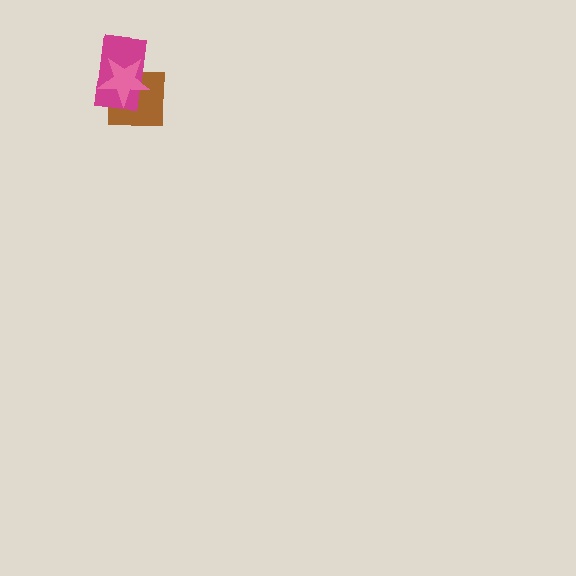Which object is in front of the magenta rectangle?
The pink star is in front of the magenta rectangle.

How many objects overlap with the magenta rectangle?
2 objects overlap with the magenta rectangle.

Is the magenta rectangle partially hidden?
Yes, it is partially covered by another shape.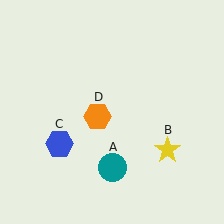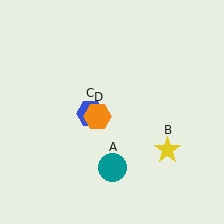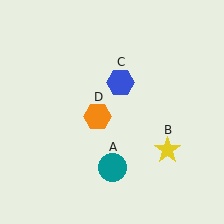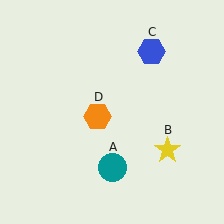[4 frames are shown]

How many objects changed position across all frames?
1 object changed position: blue hexagon (object C).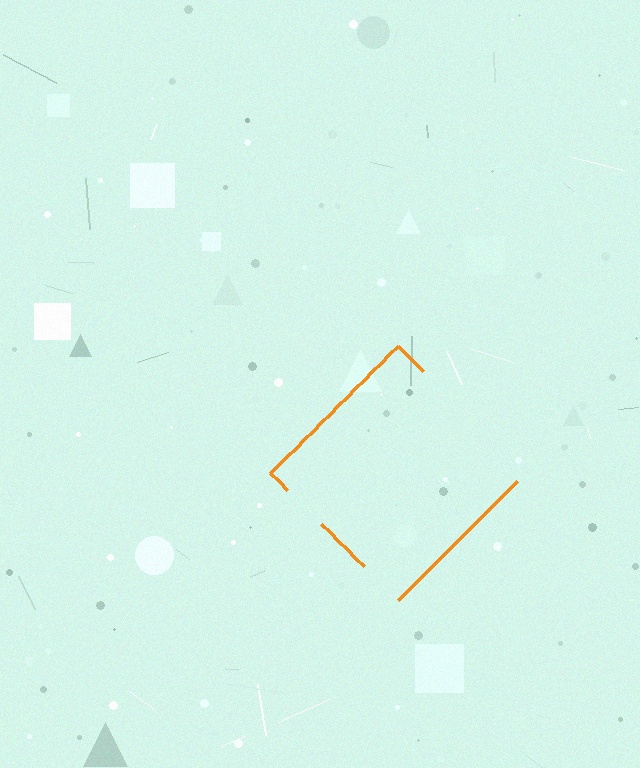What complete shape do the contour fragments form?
The contour fragments form a diamond.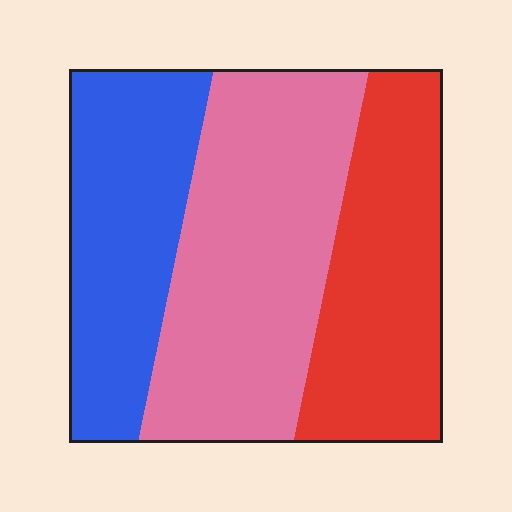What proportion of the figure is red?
Red covers 30% of the figure.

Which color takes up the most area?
Pink, at roughly 40%.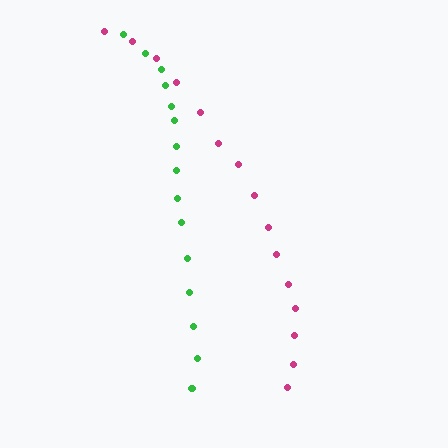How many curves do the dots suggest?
There are 2 distinct paths.